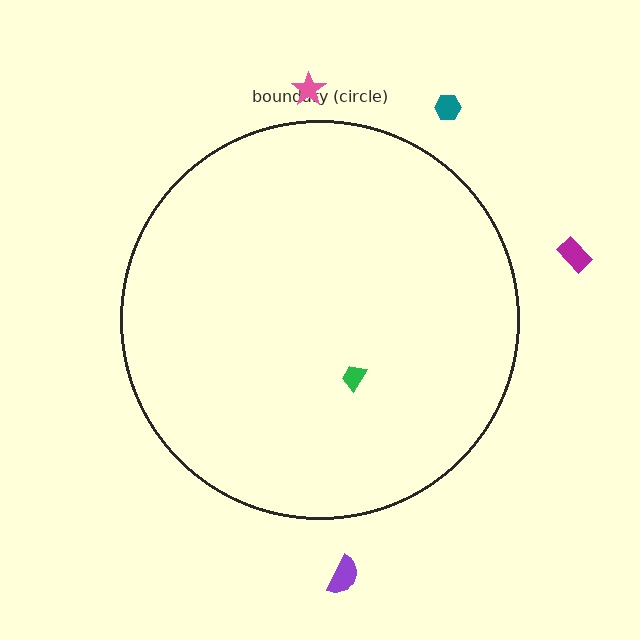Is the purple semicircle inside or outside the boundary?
Outside.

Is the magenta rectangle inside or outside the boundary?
Outside.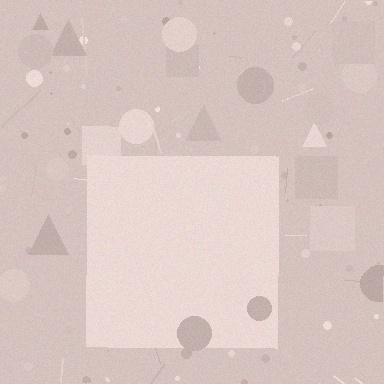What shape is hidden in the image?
A square is hidden in the image.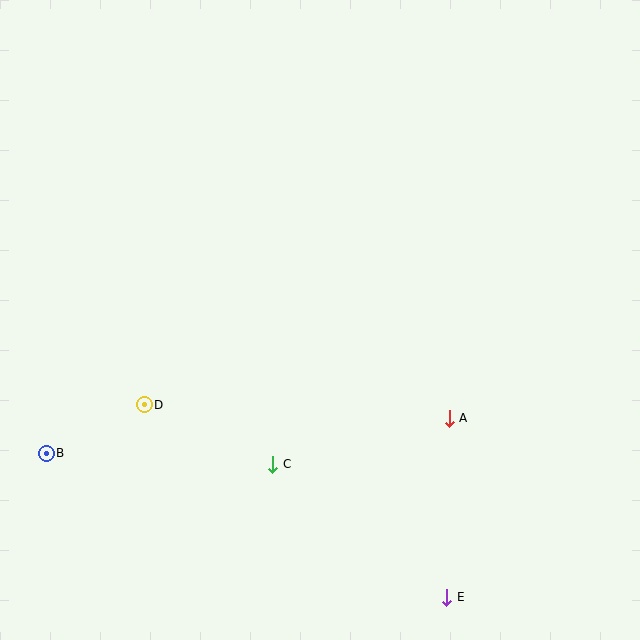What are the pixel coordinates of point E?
Point E is at (447, 597).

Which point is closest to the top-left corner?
Point D is closest to the top-left corner.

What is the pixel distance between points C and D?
The distance between C and D is 142 pixels.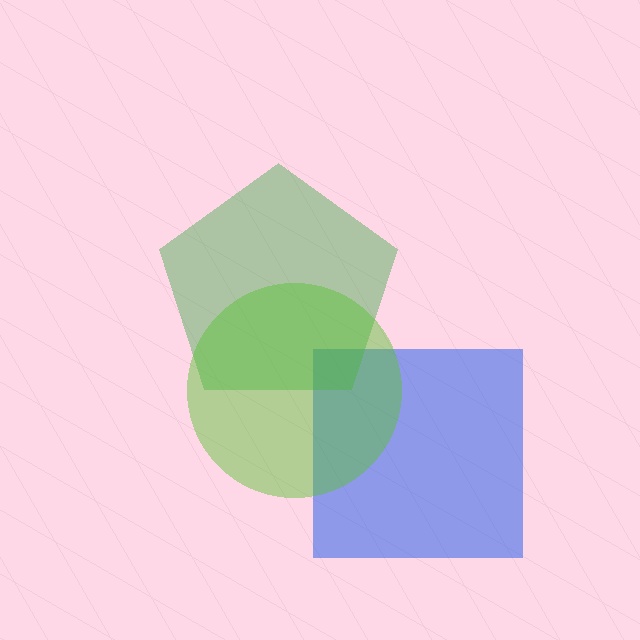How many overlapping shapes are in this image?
There are 3 overlapping shapes in the image.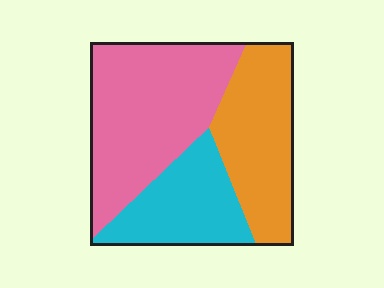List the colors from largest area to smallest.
From largest to smallest: pink, orange, cyan.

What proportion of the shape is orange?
Orange takes up about one third (1/3) of the shape.